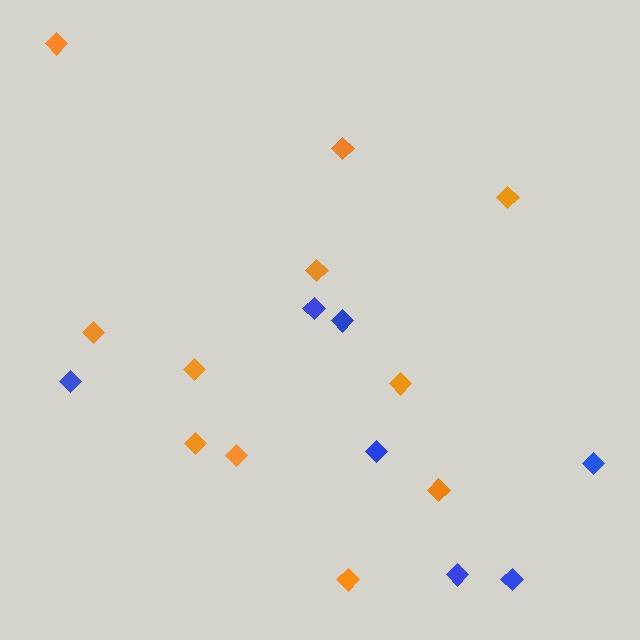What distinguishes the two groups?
There are 2 groups: one group of blue diamonds (7) and one group of orange diamonds (11).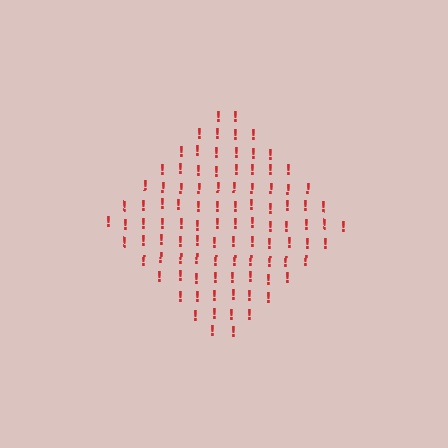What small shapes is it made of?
It is made of small exclamation marks.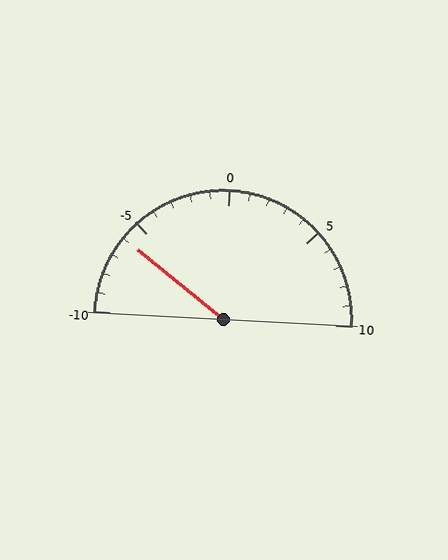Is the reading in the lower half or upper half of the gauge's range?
The reading is in the lower half of the range (-10 to 10).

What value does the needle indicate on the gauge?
The needle indicates approximately -6.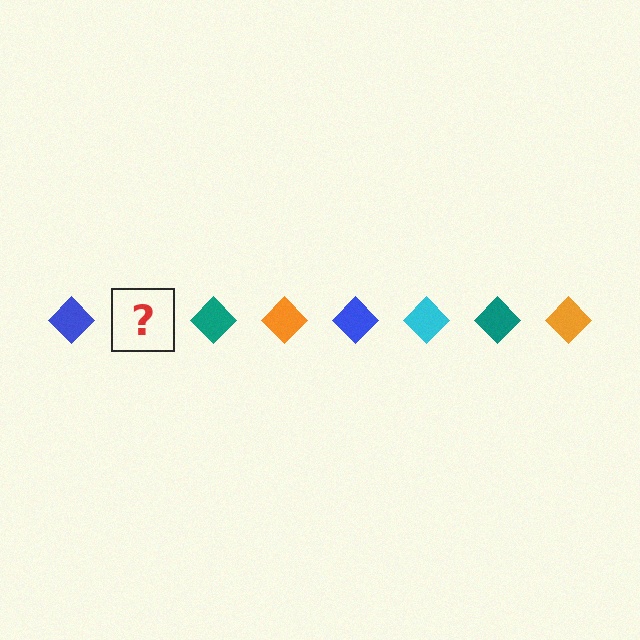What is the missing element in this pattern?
The missing element is a cyan diamond.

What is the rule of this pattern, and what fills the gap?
The rule is that the pattern cycles through blue, cyan, teal, orange diamonds. The gap should be filled with a cyan diamond.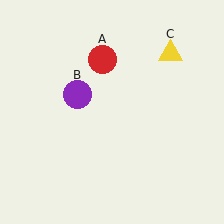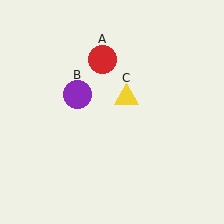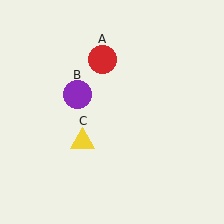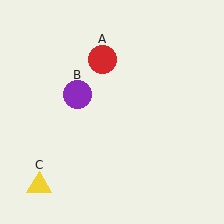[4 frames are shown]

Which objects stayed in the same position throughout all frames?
Red circle (object A) and purple circle (object B) remained stationary.